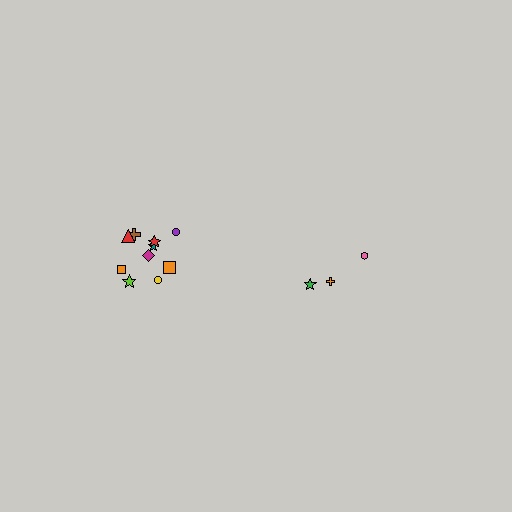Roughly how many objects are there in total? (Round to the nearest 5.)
Roughly 15 objects in total.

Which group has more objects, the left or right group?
The left group.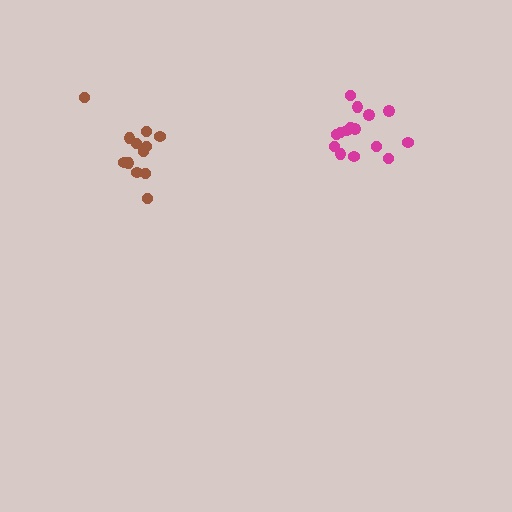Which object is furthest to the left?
The brown cluster is leftmost.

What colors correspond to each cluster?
The clusters are colored: brown, magenta.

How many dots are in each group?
Group 1: 12 dots, Group 2: 15 dots (27 total).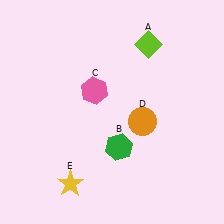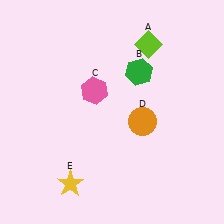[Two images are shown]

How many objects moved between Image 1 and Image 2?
1 object moved between the two images.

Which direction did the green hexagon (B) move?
The green hexagon (B) moved up.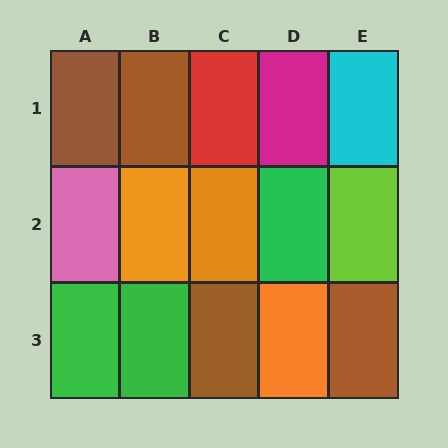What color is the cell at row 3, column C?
Brown.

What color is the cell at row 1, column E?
Cyan.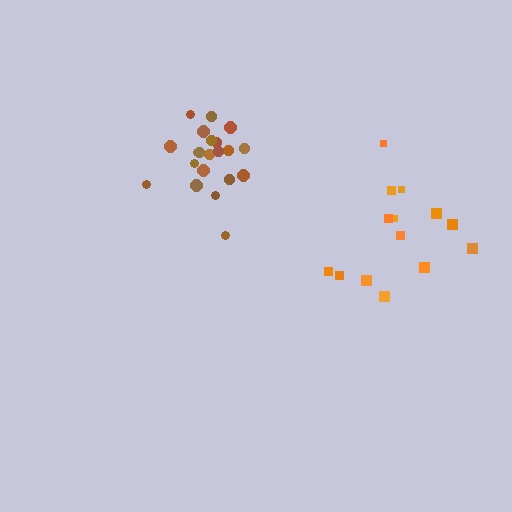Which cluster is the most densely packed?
Brown.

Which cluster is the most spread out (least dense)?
Orange.